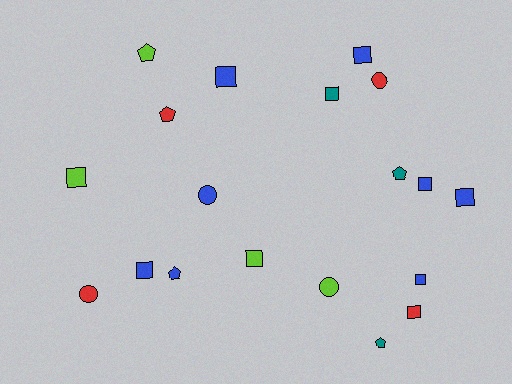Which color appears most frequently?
Blue, with 8 objects.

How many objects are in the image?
There are 19 objects.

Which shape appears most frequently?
Square, with 10 objects.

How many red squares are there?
There is 1 red square.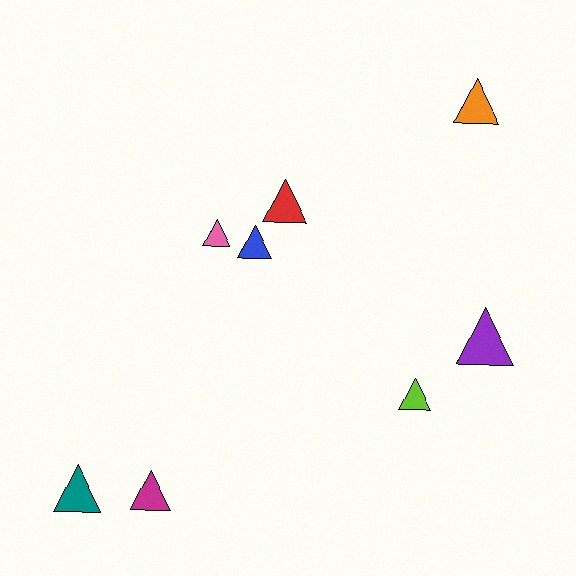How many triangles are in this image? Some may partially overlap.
There are 8 triangles.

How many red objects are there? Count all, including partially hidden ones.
There is 1 red object.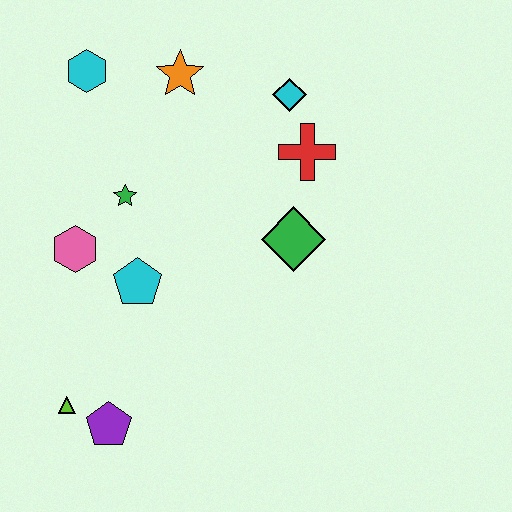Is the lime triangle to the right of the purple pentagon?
No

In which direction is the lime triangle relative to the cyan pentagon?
The lime triangle is below the cyan pentagon.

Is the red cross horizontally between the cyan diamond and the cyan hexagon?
No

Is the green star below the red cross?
Yes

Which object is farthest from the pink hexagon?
The cyan diamond is farthest from the pink hexagon.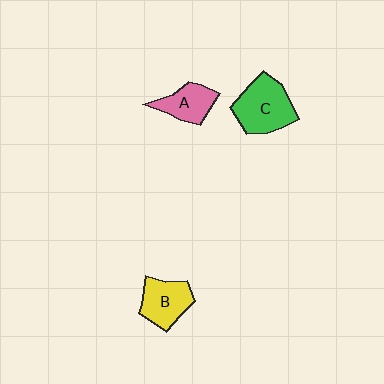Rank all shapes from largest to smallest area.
From largest to smallest: C (green), B (yellow), A (pink).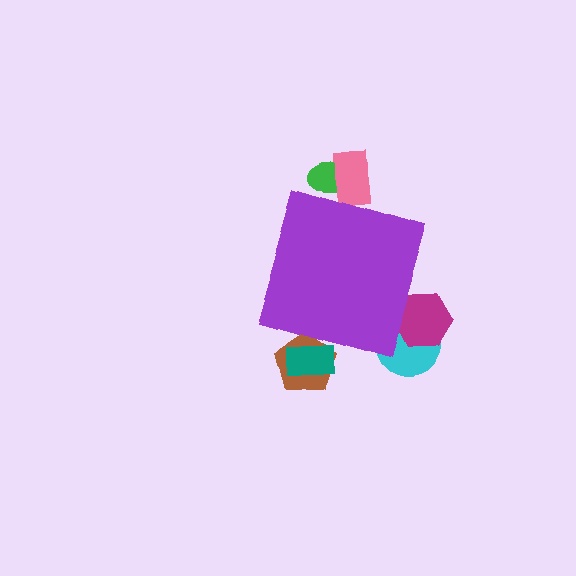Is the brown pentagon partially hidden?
Yes, the brown pentagon is partially hidden behind the purple diamond.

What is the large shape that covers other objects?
A purple diamond.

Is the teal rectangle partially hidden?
Yes, the teal rectangle is partially hidden behind the purple diamond.